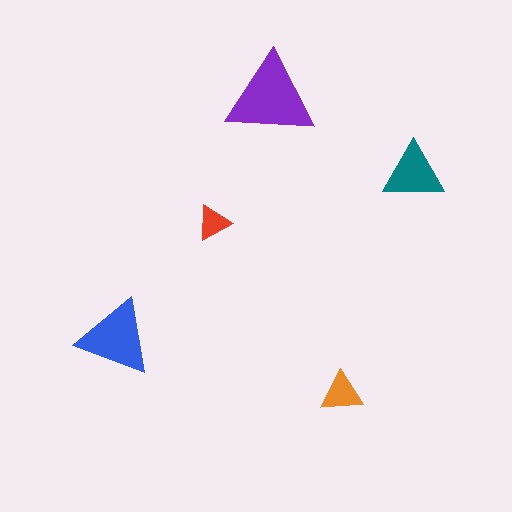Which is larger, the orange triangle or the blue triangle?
The blue one.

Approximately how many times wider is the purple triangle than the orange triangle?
About 2 times wider.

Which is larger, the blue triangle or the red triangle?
The blue one.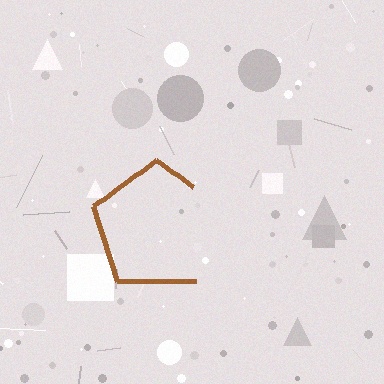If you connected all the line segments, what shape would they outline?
They would outline a pentagon.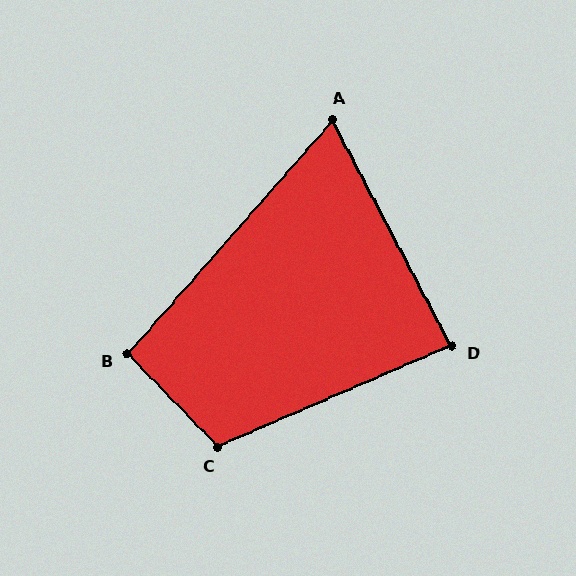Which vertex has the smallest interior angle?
A, at approximately 69 degrees.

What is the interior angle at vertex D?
Approximately 86 degrees (approximately right).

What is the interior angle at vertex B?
Approximately 94 degrees (approximately right).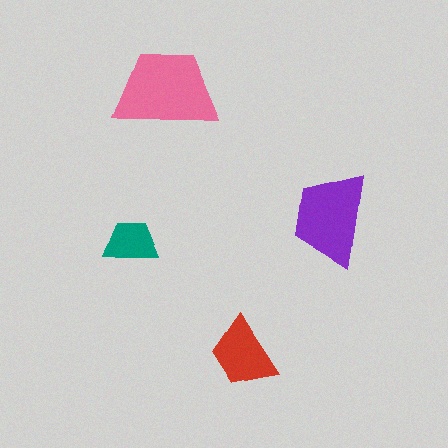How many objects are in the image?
There are 4 objects in the image.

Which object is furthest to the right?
The purple trapezoid is rightmost.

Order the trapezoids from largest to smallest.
the pink one, the purple one, the red one, the teal one.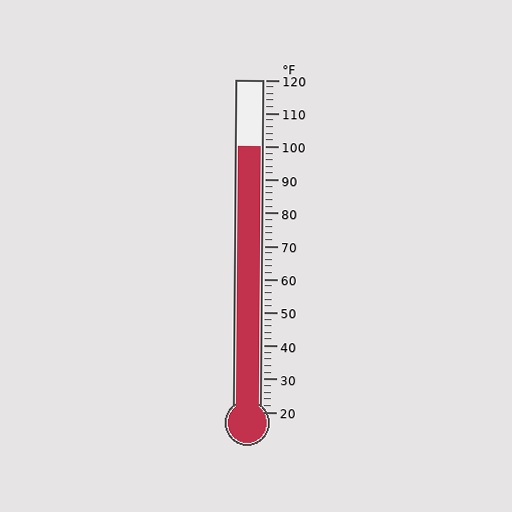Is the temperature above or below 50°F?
The temperature is above 50°F.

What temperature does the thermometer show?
The thermometer shows approximately 100°F.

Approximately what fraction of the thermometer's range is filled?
The thermometer is filled to approximately 80% of its range.